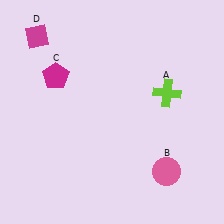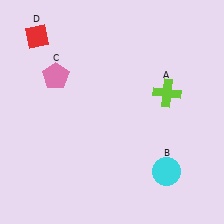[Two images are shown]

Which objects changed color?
B changed from pink to cyan. C changed from magenta to pink. D changed from magenta to red.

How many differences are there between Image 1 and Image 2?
There are 3 differences between the two images.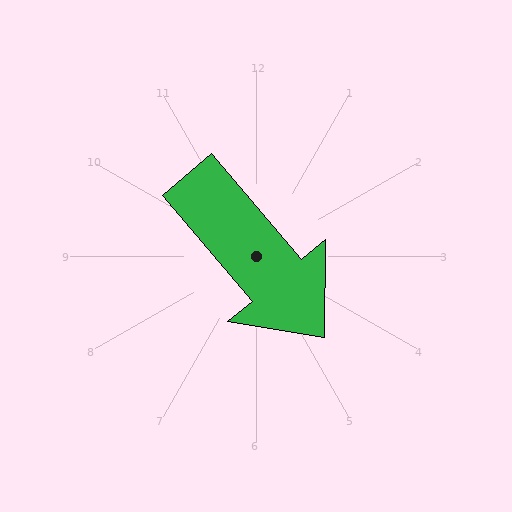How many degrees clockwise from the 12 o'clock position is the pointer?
Approximately 140 degrees.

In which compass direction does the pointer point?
Southeast.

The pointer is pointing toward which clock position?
Roughly 5 o'clock.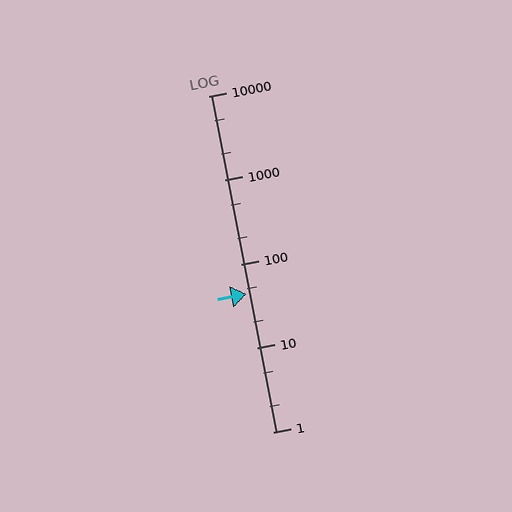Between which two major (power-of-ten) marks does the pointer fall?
The pointer is between 10 and 100.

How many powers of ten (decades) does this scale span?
The scale spans 4 decades, from 1 to 10000.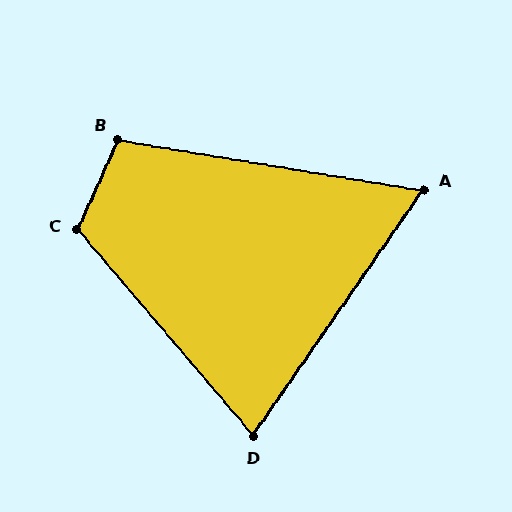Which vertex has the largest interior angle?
C, at approximately 115 degrees.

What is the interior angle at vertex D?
Approximately 75 degrees (acute).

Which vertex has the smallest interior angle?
A, at approximately 65 degrees.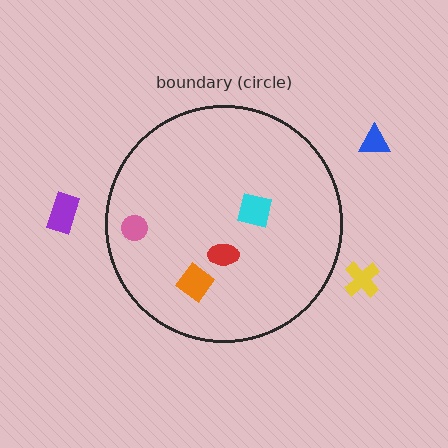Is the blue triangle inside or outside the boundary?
Outside.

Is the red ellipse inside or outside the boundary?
Inside.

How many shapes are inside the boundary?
4 inside, 3 outside.